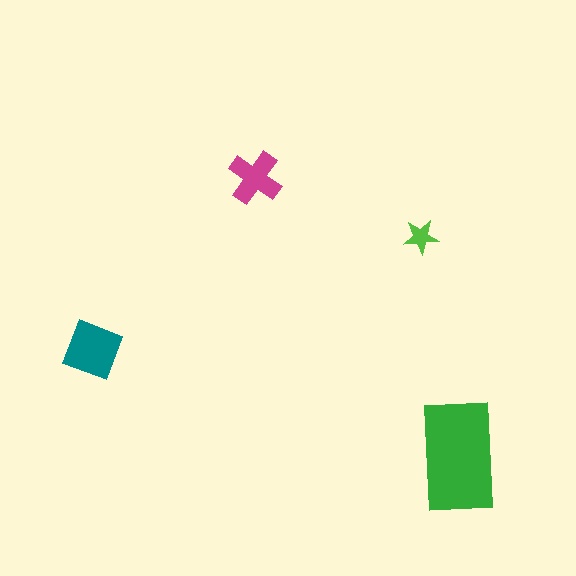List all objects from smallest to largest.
The lime star, the magenta cross, the teal square, the green rectangle.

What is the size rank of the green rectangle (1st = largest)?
1st.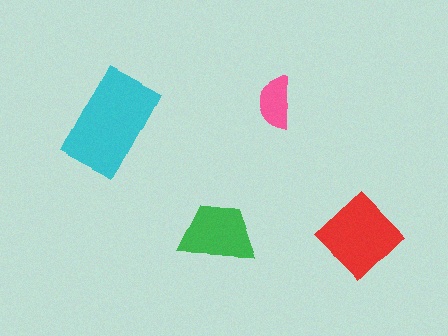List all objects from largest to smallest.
The cyan rectangle, the red diamond, the green trapezoid, the pink semicircle.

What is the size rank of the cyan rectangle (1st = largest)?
1st.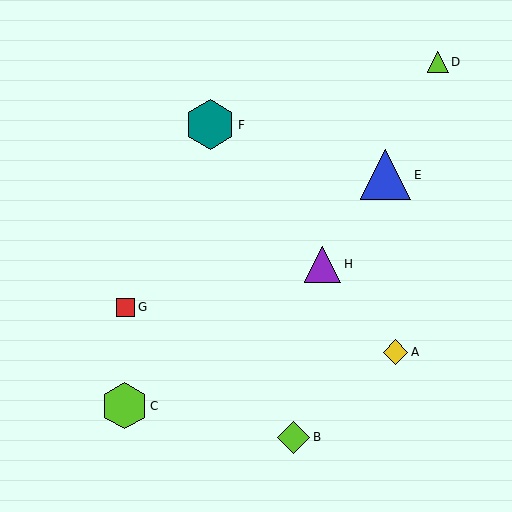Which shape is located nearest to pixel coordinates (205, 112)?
The teal hexagon (labeled F) at (210, 125) is nearest to that location.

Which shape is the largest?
The blue triangle (labeled E) is the largest.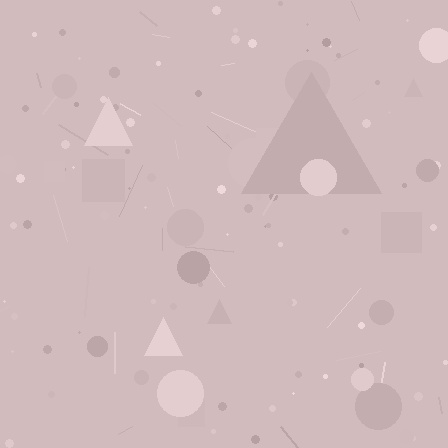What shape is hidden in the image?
A triangle is hidden in the image.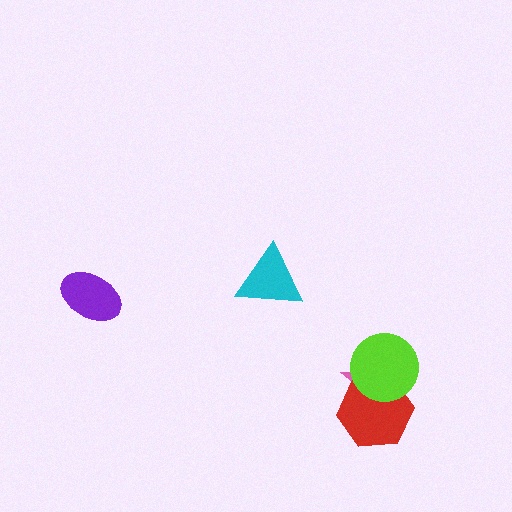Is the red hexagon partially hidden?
Yes, it is partially covered by another shape.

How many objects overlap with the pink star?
2 objects overlap with the pink star.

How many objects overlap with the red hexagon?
2 objects overlap with the red hexagon.